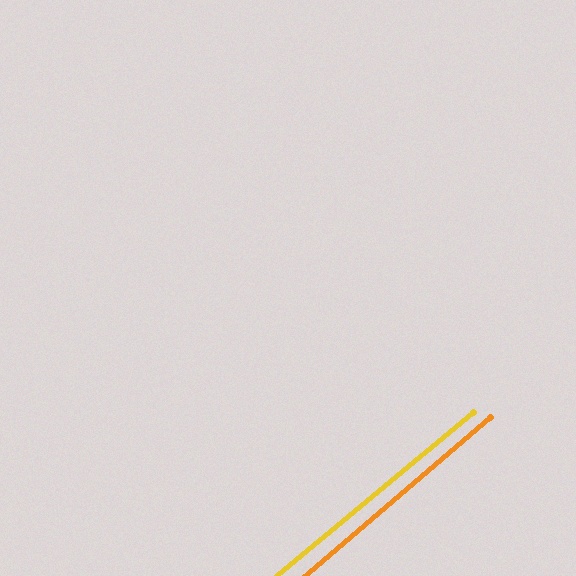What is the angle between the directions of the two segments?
Approximately 1 degree.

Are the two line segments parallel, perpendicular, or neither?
Parallel — their directions differ by only 0.8°.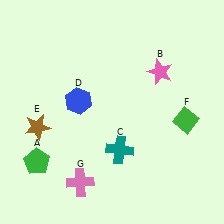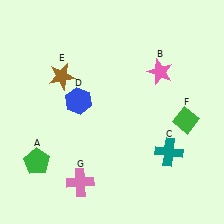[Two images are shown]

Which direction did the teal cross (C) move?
The teal cross (C) moved right.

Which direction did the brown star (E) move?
The brown star (E) moved up.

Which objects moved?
The objects that moved are: the teal cross (C), the brown star (E).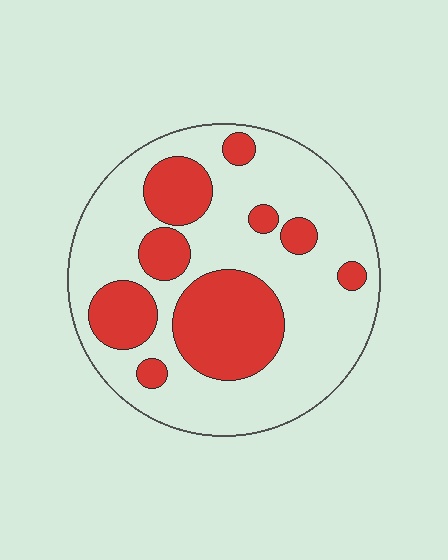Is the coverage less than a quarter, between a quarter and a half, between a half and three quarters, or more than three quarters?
Between a quarter and a half.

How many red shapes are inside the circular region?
9.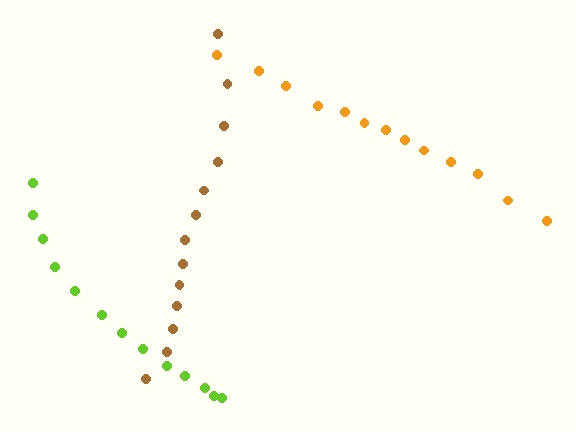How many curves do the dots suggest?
There are 3 distinct paths.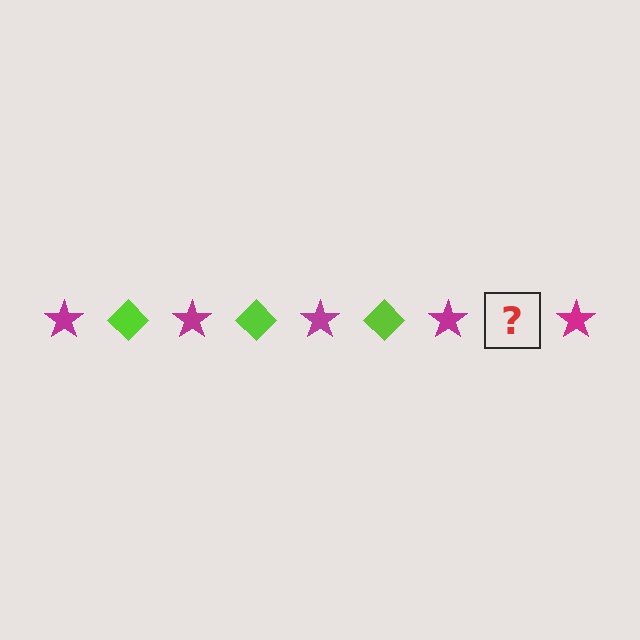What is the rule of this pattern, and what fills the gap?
The rule is that the pattern alternates between magenta star and lime diamond. The gap should be filled with a lime diamond.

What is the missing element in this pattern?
The missing element is a lime diamond.